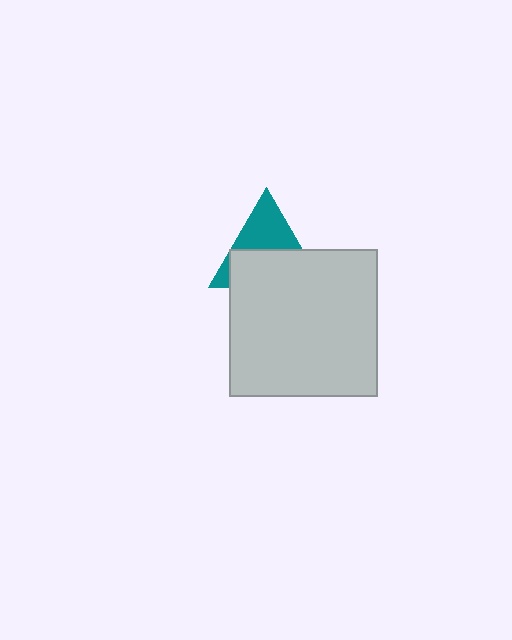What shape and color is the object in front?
The object in front is a light gray square.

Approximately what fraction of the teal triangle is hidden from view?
Roughly 54% of the teal triangle is hidden behind the light gray square.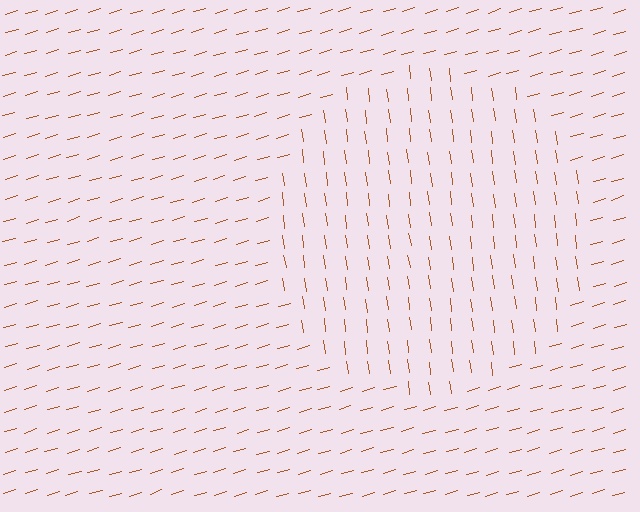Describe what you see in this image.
The image is filled with small brown line segments. A circle region in the image has lines oriented differently from the surrounding lines, creating a visible texture boundary.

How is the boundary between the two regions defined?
The boundary is defined purely by a change in line orientation (approximately 81 degrees difference). All lines are the same color and thickness.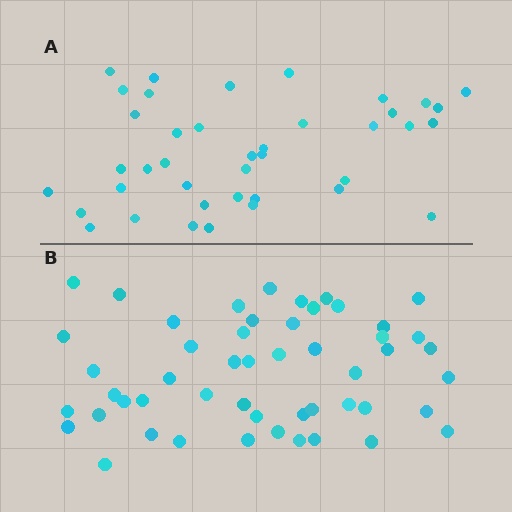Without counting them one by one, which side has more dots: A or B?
Region B (the bottom region) has more dots.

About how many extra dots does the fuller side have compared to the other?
Region B has roughly 12 or so more dots than region A.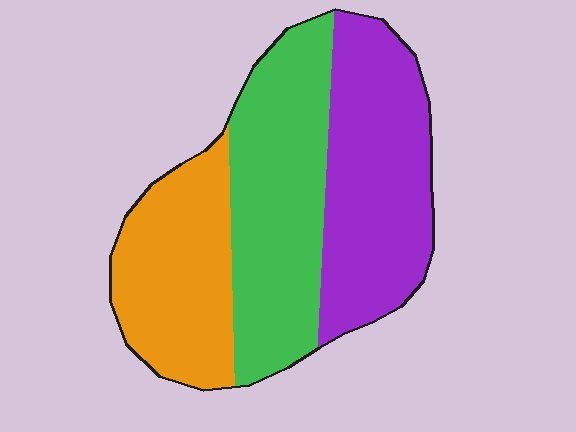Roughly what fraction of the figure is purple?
Purple covers 36% of the figure.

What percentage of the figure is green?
Green takes up about three eighths (3/8) of the figure.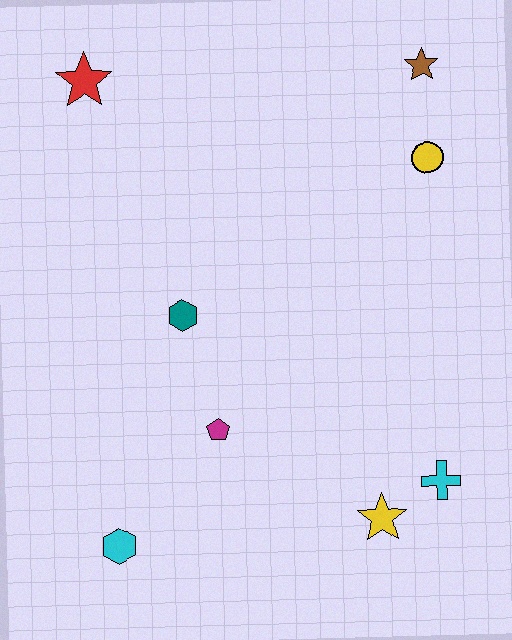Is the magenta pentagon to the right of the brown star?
No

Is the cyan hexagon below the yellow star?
Yes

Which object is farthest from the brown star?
The cyan hexagon is farthest from the brown star.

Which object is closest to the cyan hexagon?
The magenta pentagon is closest to the cyan hexagon.